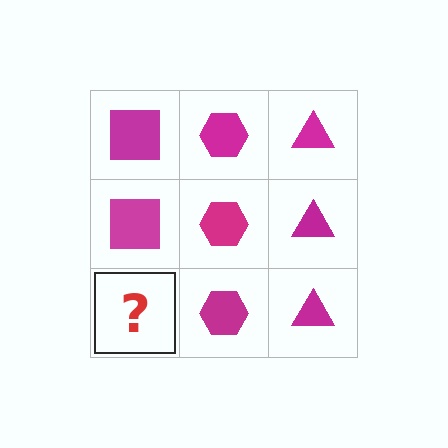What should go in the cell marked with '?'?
The missing cell should contain a magenta square.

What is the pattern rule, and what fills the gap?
The rule is that each column has a consistent shape. The gap should be filled with a magenta square.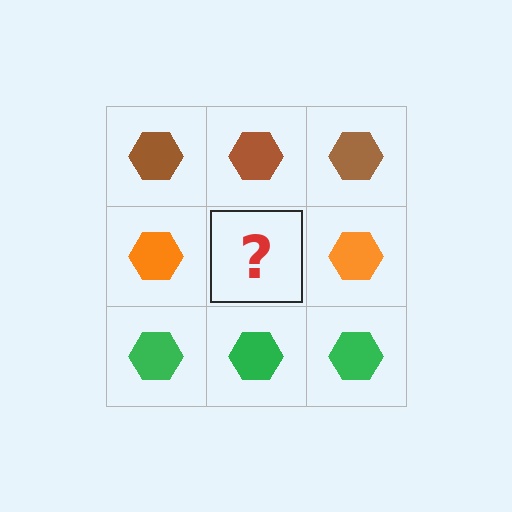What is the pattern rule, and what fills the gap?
The rule is that each row has a consistent color. The gap should be filled with an orange hexagon.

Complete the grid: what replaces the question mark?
The question mark should be replaced with an orange hexagon.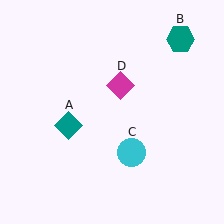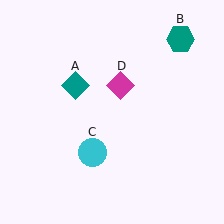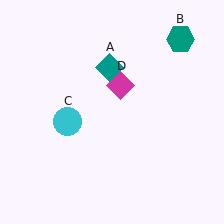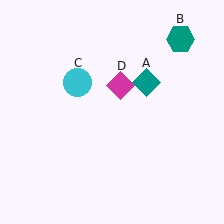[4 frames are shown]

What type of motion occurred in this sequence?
The teal diamond (object A), cyan circle (object C) rotated clockwise around the center of the scene.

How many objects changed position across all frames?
2 objects changed position: teal diamond (object A), cyan circle (object C).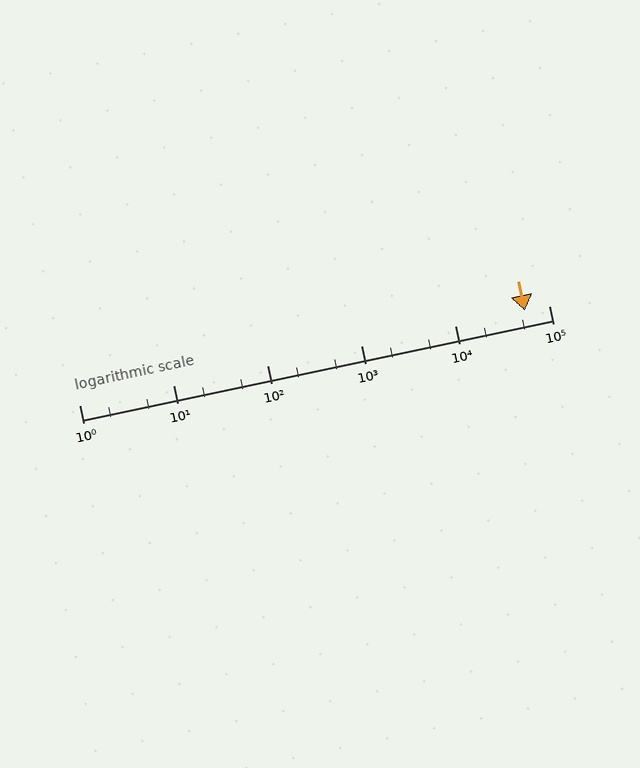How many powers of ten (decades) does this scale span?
The scale spans 5 decades, from 1 to 100000.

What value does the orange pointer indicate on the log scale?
The pointer indicates approximately 55000.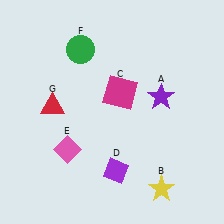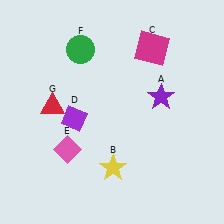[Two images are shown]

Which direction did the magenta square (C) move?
The magenta square (C) moved up.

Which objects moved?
The objects that moved are: the yellow star (B), the magenta square (C), the purple diamond (D).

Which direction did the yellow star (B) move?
The yellow star (B) moved left.